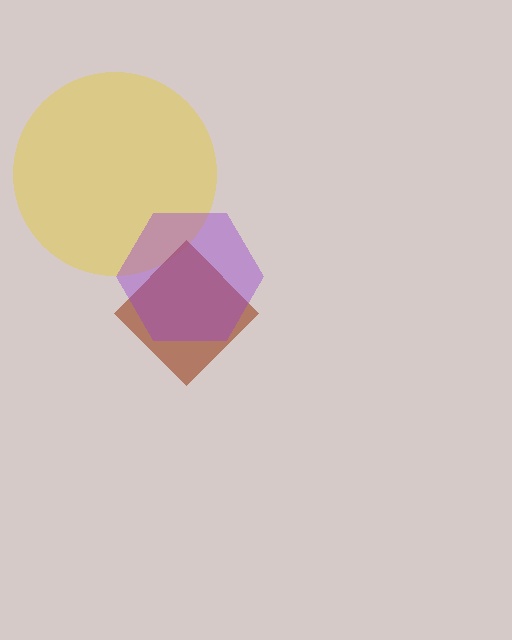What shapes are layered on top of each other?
The layered shapes are: a yellow circle, a brown diamond, a purple hexagon.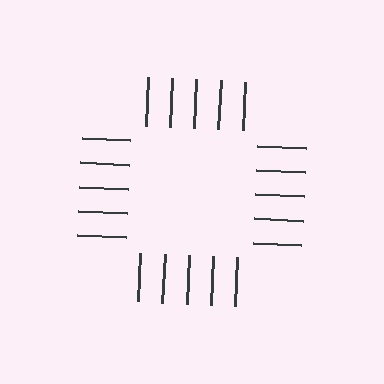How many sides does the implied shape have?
4 sides — the line-ends trace a square.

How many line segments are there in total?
20 — 5 along each of the 4 edges.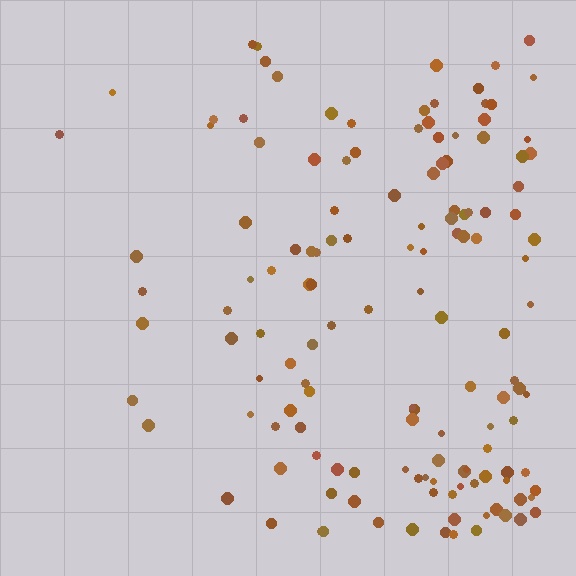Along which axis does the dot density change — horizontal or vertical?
Horizontal.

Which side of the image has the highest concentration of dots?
The right.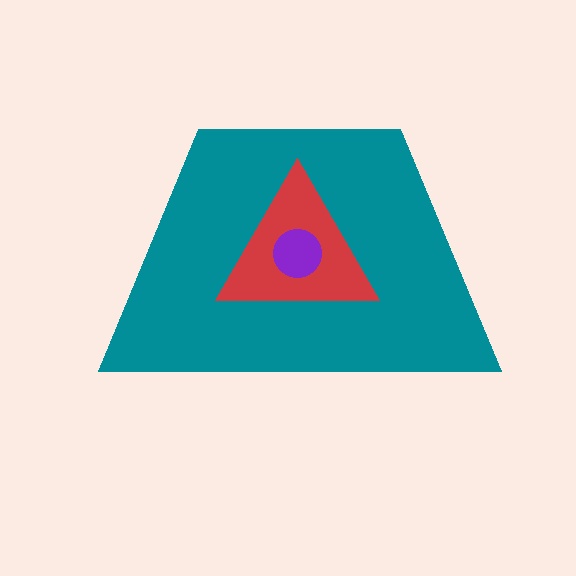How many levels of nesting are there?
3.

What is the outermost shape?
The teal trapezoid.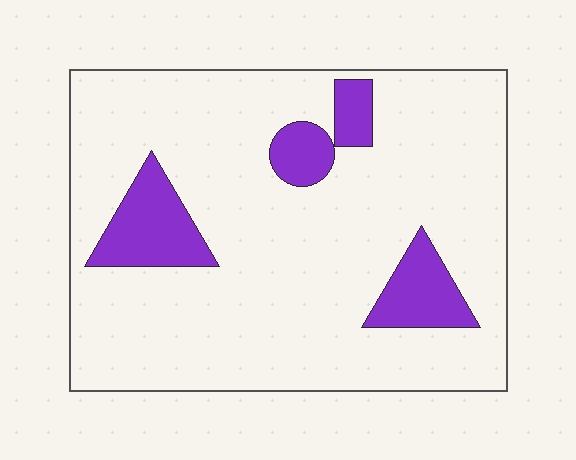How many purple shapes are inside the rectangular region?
4.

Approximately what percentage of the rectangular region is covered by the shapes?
Approximately 15%.